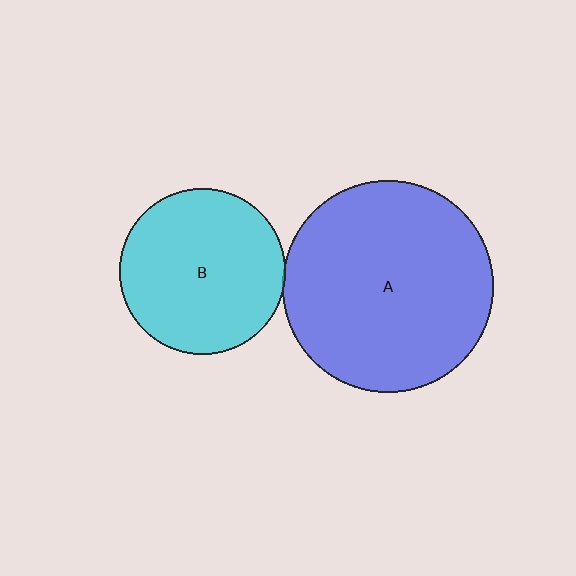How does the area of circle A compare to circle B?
Approximately 1.6 times.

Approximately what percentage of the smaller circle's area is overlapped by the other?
Approximately 5%.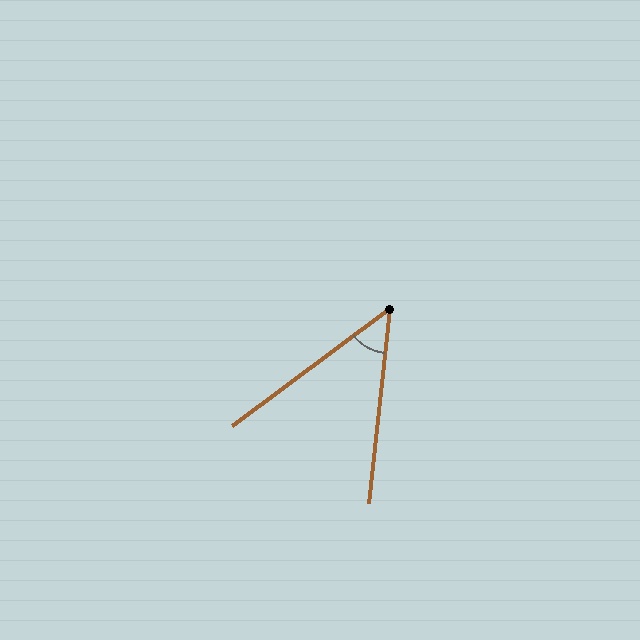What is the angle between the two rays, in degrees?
Approximately 47 degrees.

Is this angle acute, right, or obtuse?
It is acute.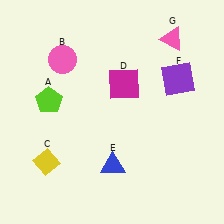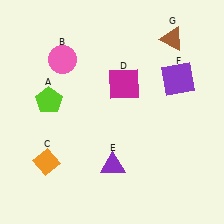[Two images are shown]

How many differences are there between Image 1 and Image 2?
There are 3 differences between the two images.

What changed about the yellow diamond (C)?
In Image 1, C is yellow. In Image 2, it changed to orange.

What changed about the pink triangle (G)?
In Image 1, G is pink. In Image 2, it changed to brown.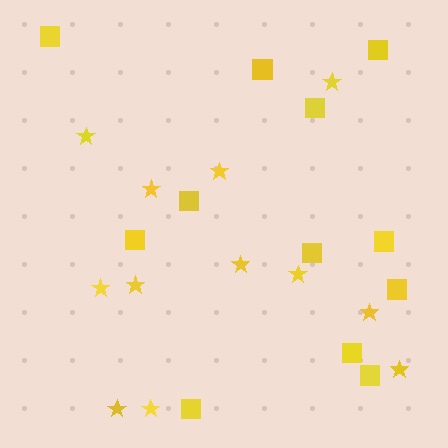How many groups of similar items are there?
There are 2 groups: one group of squares (12) and one group of stars (12).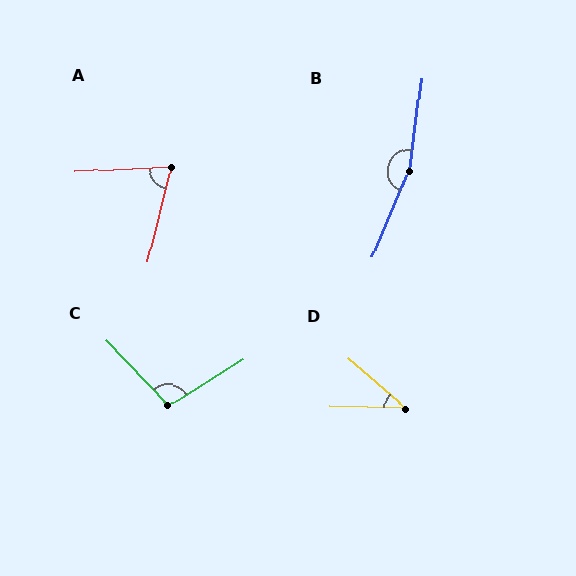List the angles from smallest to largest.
D (40°), A (73°), C (102°), B (165°).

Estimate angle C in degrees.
Approximately 102 degrees.